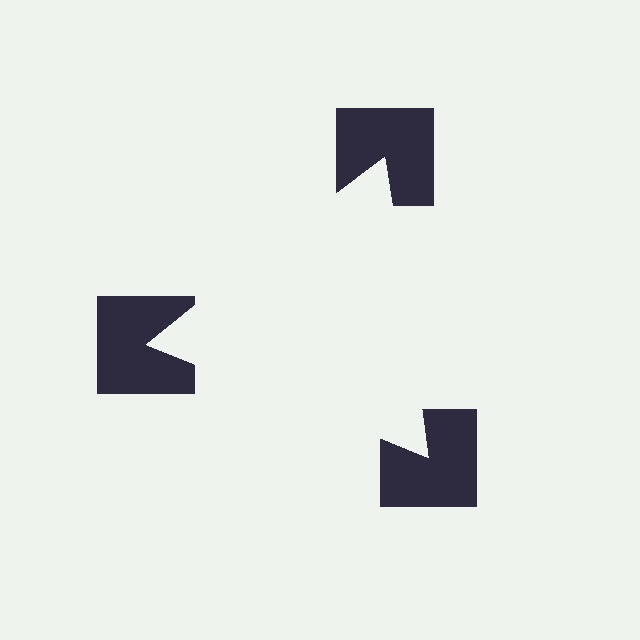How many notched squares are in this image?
There are 3 — one at each vertex of the illusory triangle.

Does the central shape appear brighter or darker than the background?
It typically appears slightly brighter than the background, even though no actual brightness change is drawn.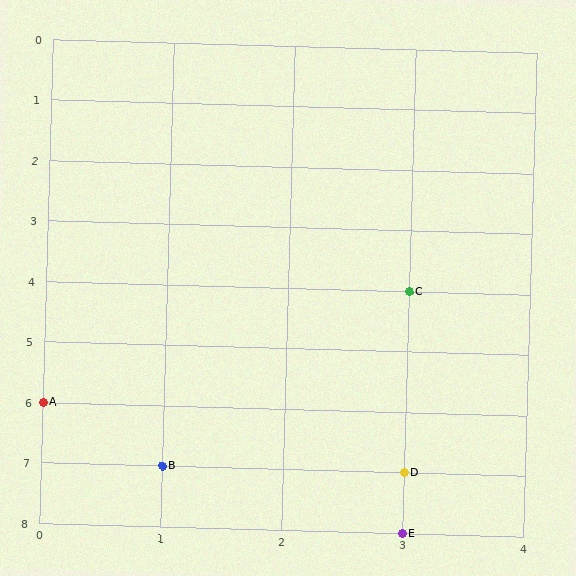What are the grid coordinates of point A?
Point A is at grid coordinates (0, 6).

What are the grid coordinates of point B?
Point B is at grid coordinates (1, 7).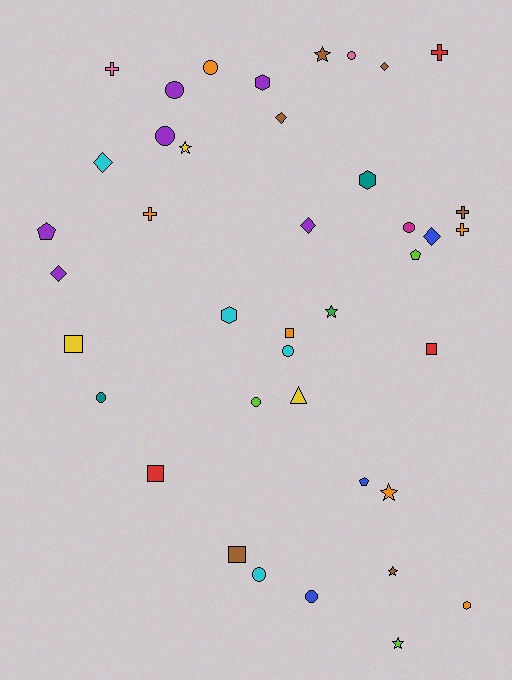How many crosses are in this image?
There are 5 crosses.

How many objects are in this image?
There are 40 objects.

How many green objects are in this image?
There is 1 green object.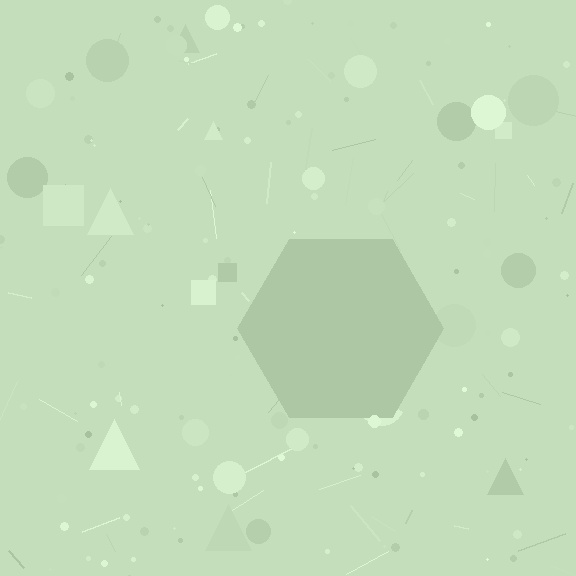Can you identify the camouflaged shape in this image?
The camouflaged shape is a hexagon.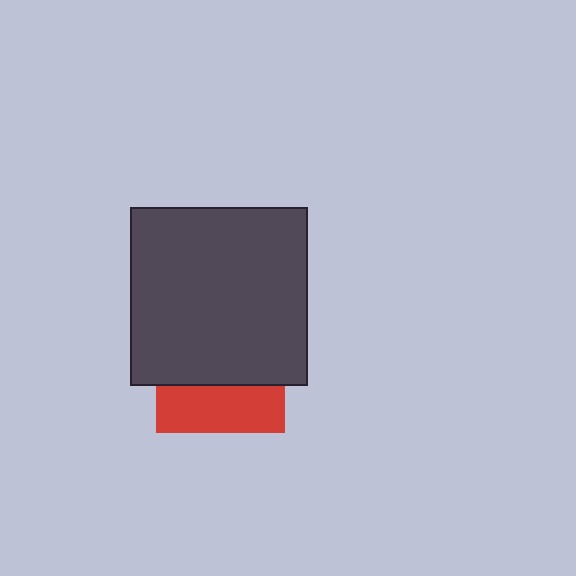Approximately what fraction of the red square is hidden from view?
Roughly 63% of the red square is hidden behind the dark gray square.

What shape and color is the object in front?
The object in front is a dark gray square.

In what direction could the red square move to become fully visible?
The red square could move down. That would shift it out from behind the dark gray square entirely.